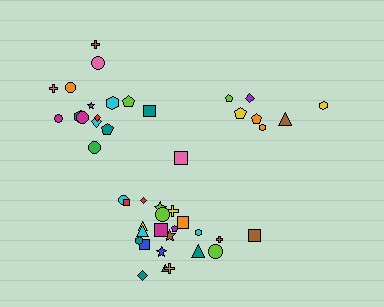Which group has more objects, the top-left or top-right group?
The top-left group.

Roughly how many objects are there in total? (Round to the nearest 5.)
Roughly 45 objects in total.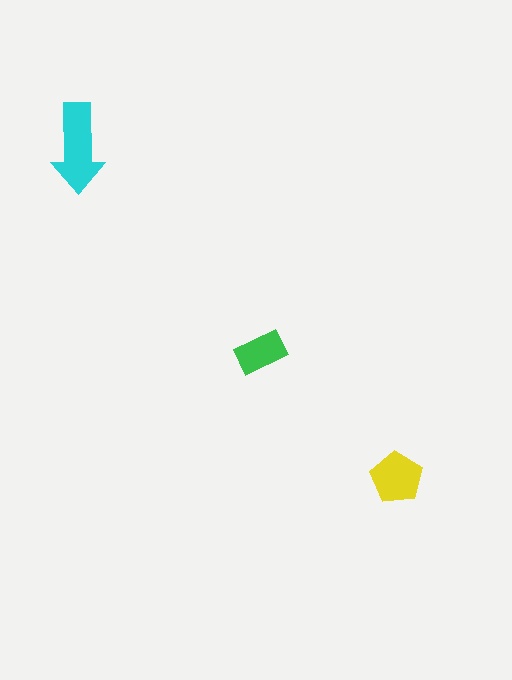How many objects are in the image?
There are 3 objects in the image.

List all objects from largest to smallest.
The cyan arrow, the yellow pentagon, the green rectangle.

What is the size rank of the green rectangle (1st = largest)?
3rd.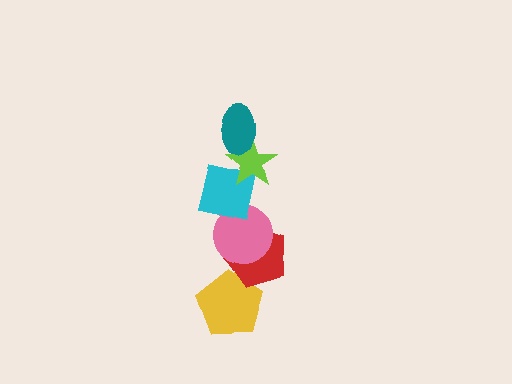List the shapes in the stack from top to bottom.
From top to bottom: the teal ellipse, the lime star, the cyan square, the pink circle, the red pentagon, the yellow pentagon.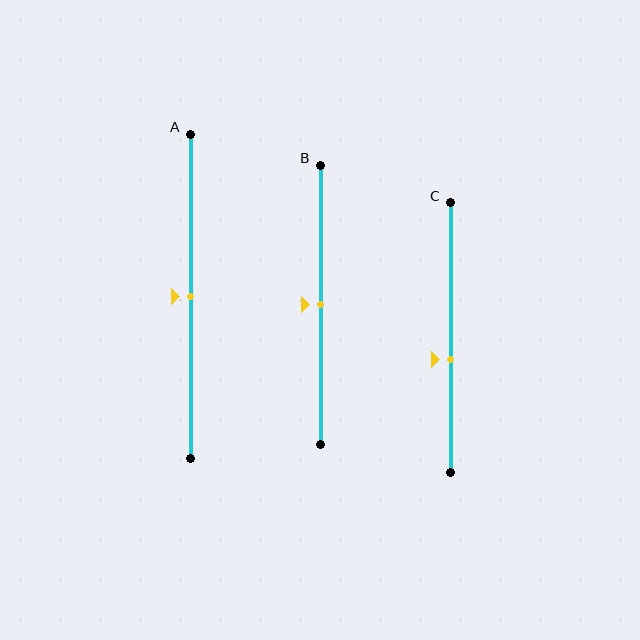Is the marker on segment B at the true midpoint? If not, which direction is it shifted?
Yes, the marker on segment B is at the true midpoint.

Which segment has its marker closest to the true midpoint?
Segment A has its marker closest to the true midpoint.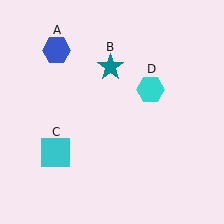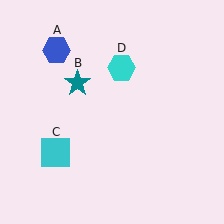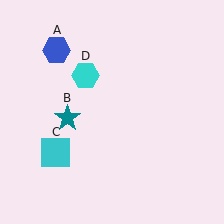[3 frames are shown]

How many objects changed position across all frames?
2 objects changed position: teal star (object B), cyan hexagon (object D).